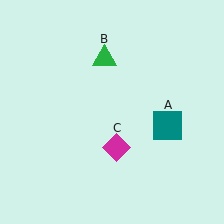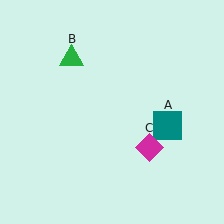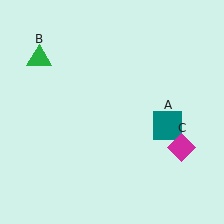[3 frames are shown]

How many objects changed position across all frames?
2 objects changed position: green triangle (object B), magenta diamond (object C).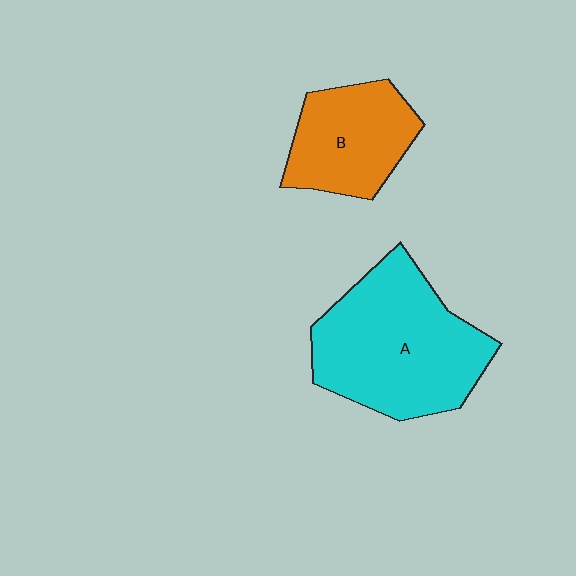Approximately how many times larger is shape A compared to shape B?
Approximately 1.7 times.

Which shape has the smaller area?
Shape B (orange).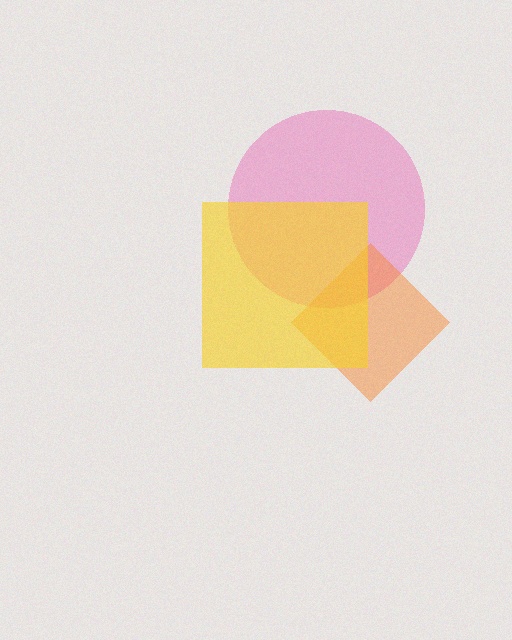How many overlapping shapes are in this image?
There are 3 overlapping shapes in the image.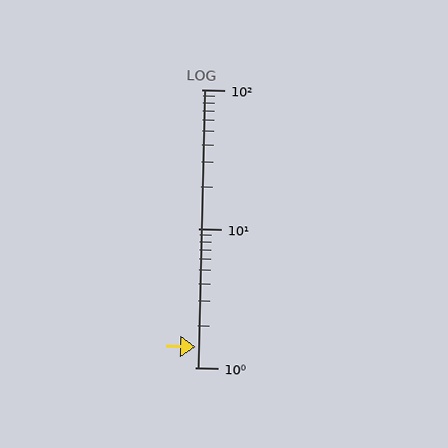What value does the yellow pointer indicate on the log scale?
The pointer indicates approximately 1.4.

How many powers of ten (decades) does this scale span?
The scale spans 2 decades, from 1 to 100.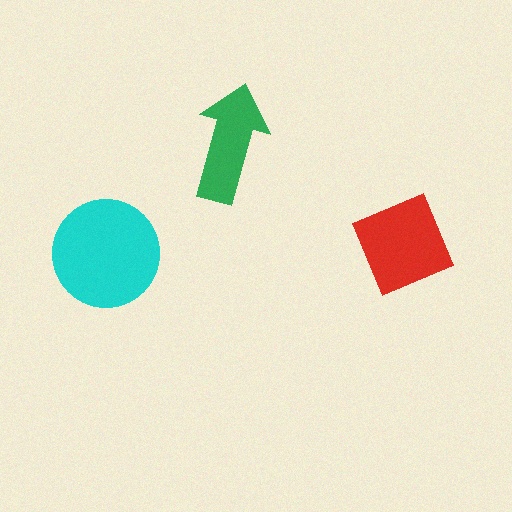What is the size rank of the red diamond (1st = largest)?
2nd.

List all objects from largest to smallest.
The cyan circle, the red diamond, the green arrow.